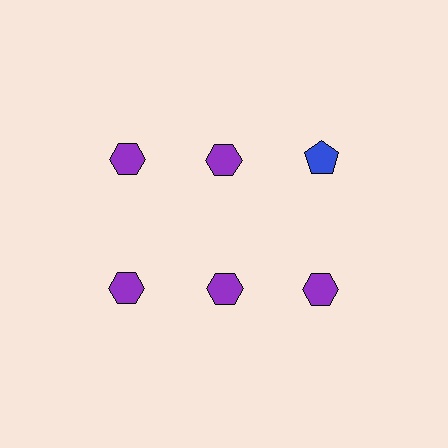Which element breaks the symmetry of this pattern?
The blue pentagon in the top row, center column breaks the symmetry. All other shapes are purple hexagons.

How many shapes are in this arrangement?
There are 6 shapes arranged in a grid pattern.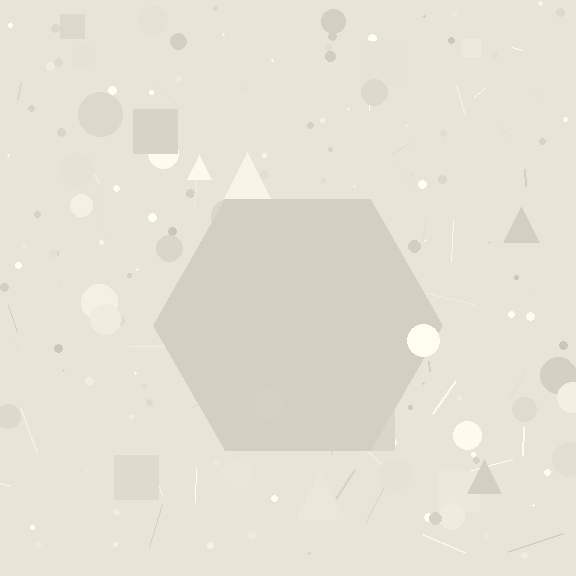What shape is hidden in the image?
A hexagon is hidden in the image.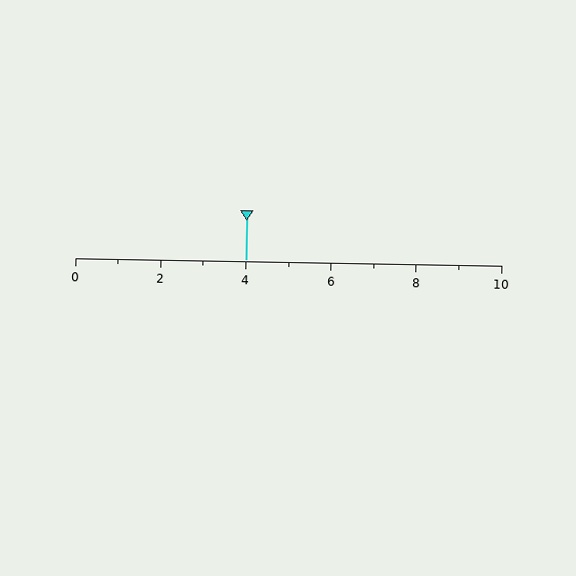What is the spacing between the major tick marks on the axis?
The major ticks are spaced 2 apart.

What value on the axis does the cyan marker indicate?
The marker indicates approximately 4.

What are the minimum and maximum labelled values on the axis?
The axis runs from 0 to 10.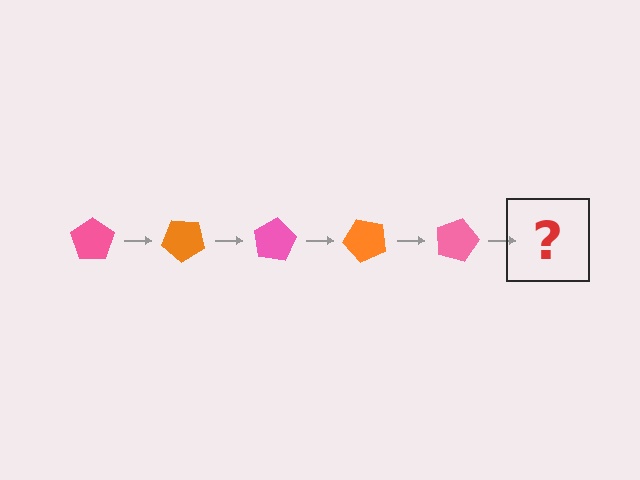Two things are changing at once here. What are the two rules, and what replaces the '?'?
The two rules are that it rotates 40 degrees each step and the color cycles through pink and orange. The '?' should be an orange pentagon, rotated 200 degrees from the start.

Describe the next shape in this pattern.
It should be an orange pentagon, rotated 200 degrees from the start.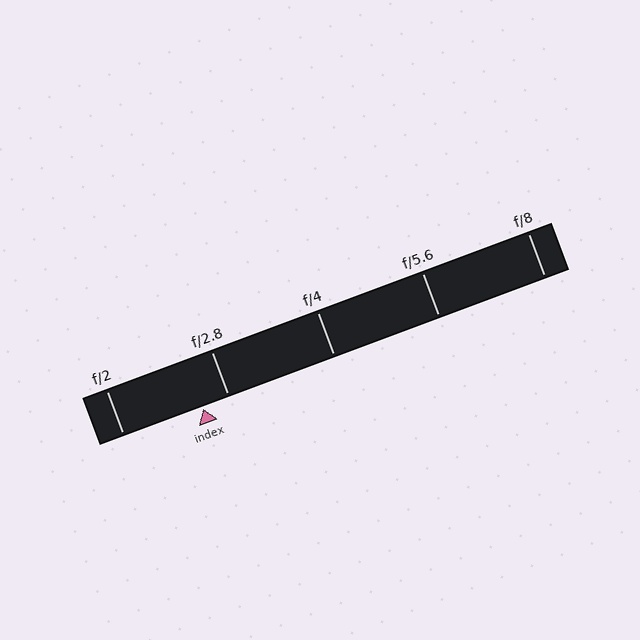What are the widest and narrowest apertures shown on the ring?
The widest aperture shown is f/2 and the narrowest is f/8.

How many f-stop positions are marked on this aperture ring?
There are 5 f-stop positions marked.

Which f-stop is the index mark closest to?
The index mark is closest to f/2.8.